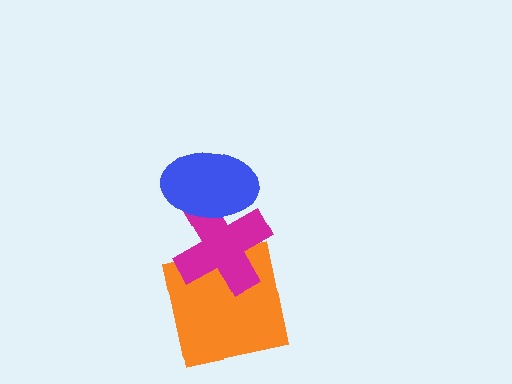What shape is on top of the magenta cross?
The blue ellipse is on top of the magenta cross.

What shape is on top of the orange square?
The magenta cross is on top of the orange square.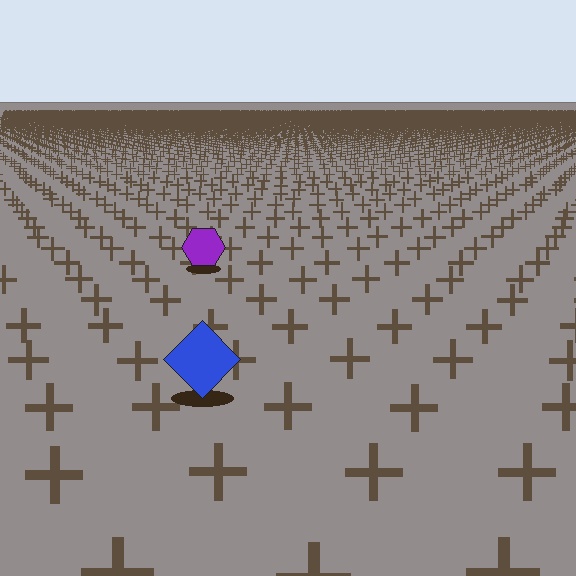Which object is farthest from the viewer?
The purple hexagon is farthest from the viewer. It appears smaller and the ground texture around it is denser.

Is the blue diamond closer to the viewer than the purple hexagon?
Yes. The blue diamond is closer — you can tell from the texture gradient: the ground texture is coarser near it.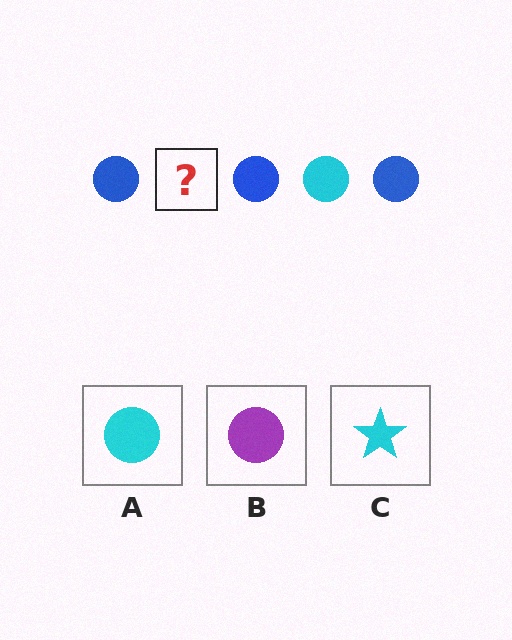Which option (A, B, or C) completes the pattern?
A.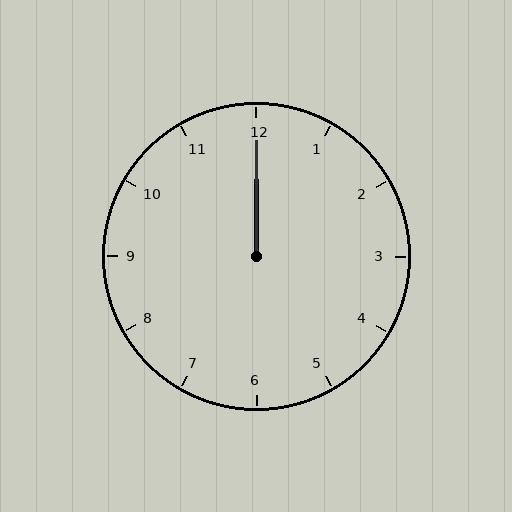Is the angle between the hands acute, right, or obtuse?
It is acute.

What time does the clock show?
12:00.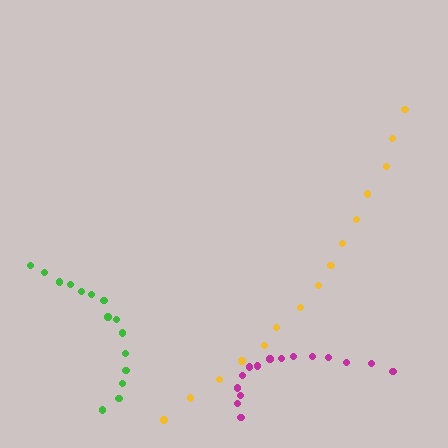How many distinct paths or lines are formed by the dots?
There are 3 distinct paths.